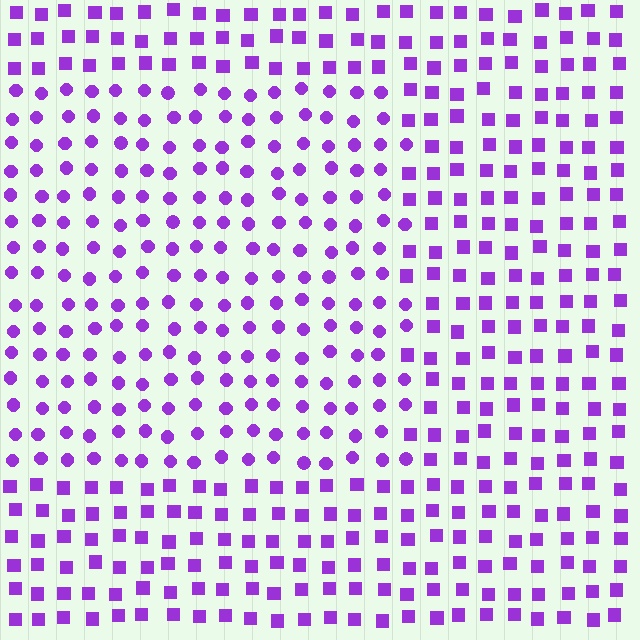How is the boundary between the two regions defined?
The boundary is defined by a change in element shape: circles inside vs. squares outside. All elements share the same color and spacing.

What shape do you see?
I see a rectangle.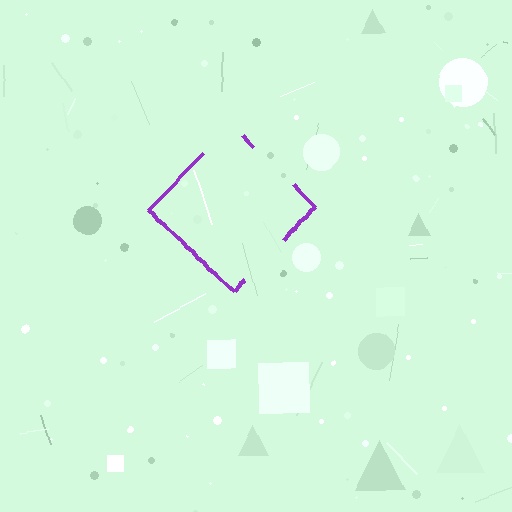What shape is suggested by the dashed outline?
The dashed outline suggests a diamond.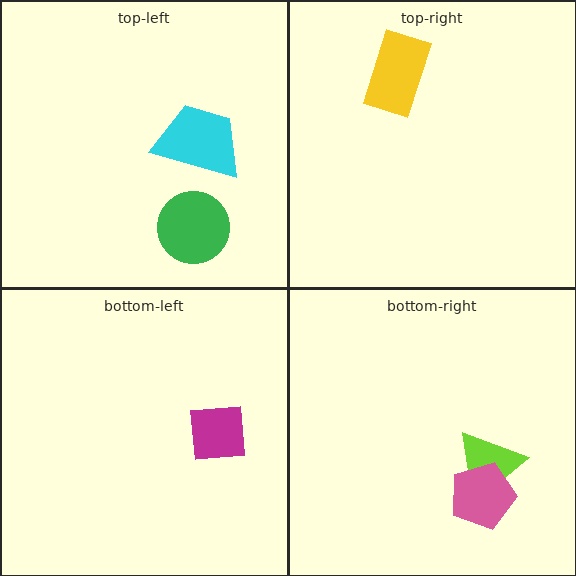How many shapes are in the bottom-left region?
1.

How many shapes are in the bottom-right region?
2.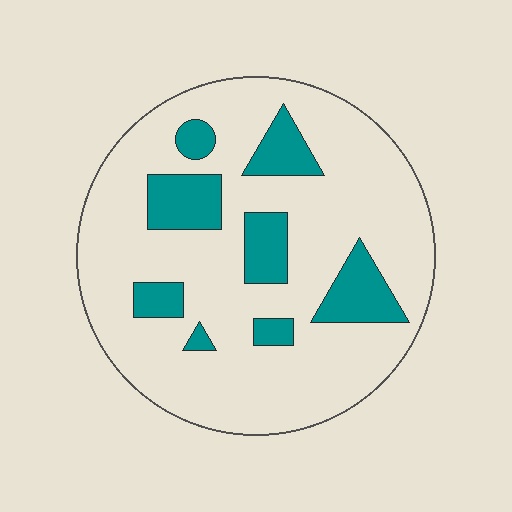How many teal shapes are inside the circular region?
8.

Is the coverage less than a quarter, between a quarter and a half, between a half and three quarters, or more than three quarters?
Less than a quarter.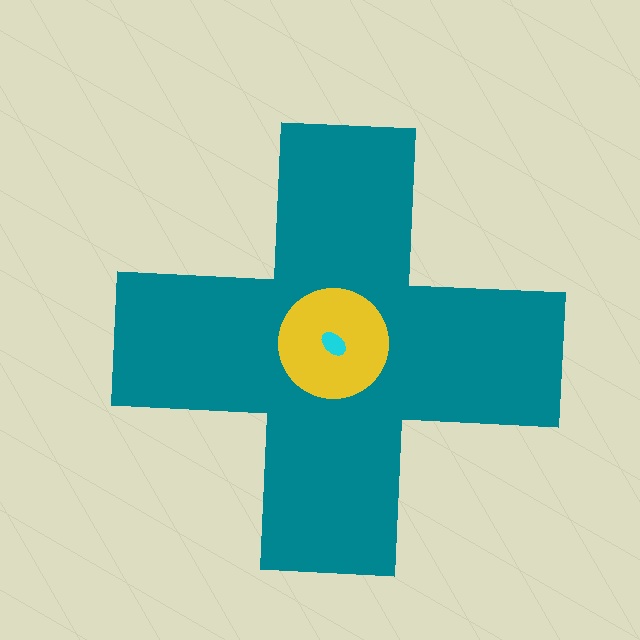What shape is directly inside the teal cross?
The yellow circle.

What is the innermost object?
The cyan ellipse.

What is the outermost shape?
The teal cross.